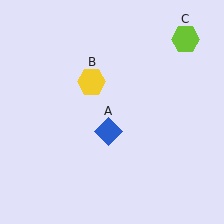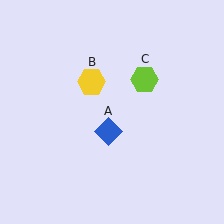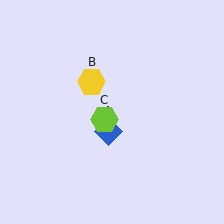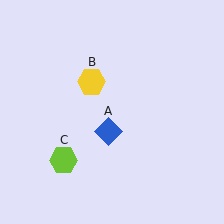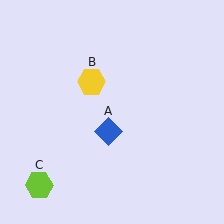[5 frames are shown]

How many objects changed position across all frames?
1 object changed position: lime hexagon (object C).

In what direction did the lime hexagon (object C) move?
The lime hexagon (object C) moved down and to the left.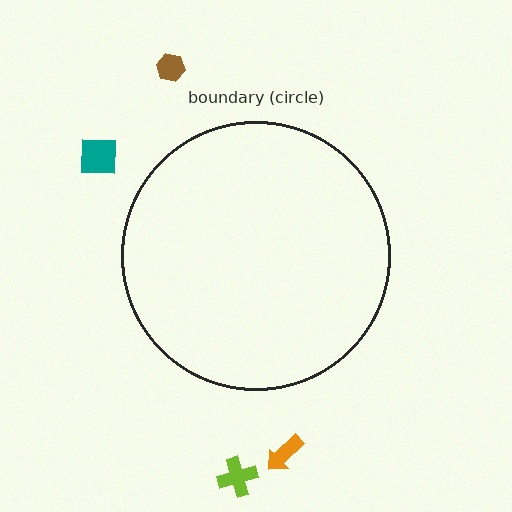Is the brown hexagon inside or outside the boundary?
Outside.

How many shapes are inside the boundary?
0 inside, 4 outside.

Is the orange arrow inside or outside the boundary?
Outside.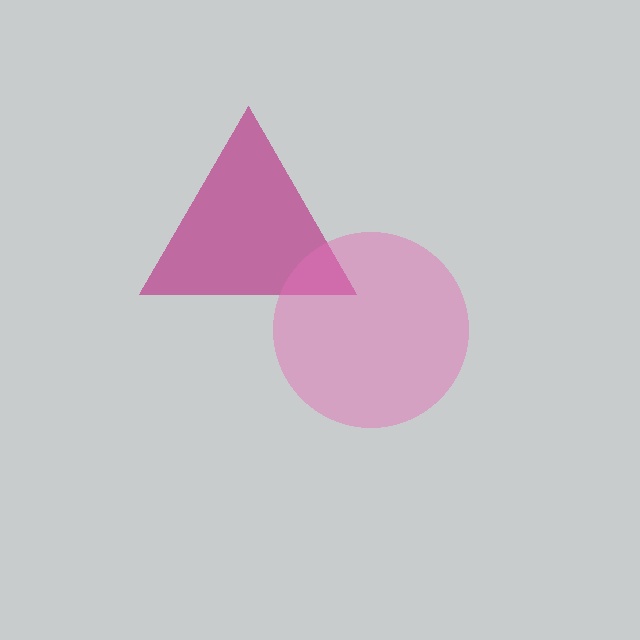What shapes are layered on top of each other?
The layered shapes are: a magenta triangle, a pink circle.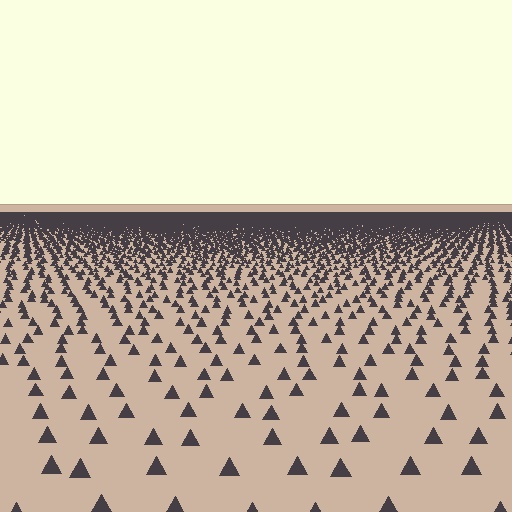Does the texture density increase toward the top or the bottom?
Density increases toward the top.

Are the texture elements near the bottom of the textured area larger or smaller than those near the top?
Larger. Near the bottom, elements are closer to the viewer and appear at a bigger on-screen size.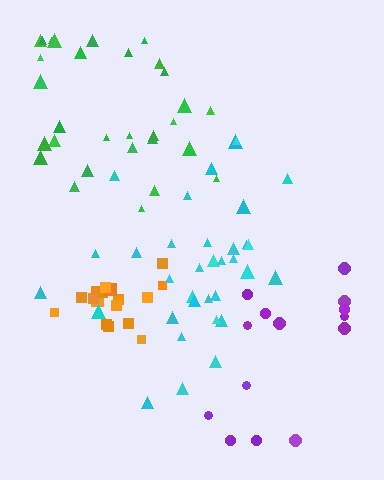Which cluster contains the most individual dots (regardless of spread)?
Cyan (34).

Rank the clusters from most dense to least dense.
orange, cyan, green, purple.